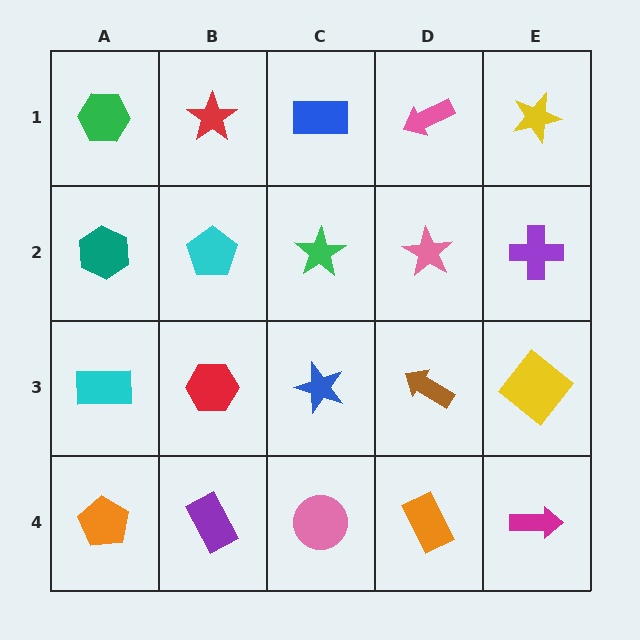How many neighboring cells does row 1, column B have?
3.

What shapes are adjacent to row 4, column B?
A red hexagon (row 3, column B), an orange pentagon (row 4, column A), a pink circle (row 4, column C).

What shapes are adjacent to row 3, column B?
A cyan pentagon (row 2, column B), a purple rectangle (row 4, column B), a cyan rectangle (row 3, column A), a blue star (row 3, column C).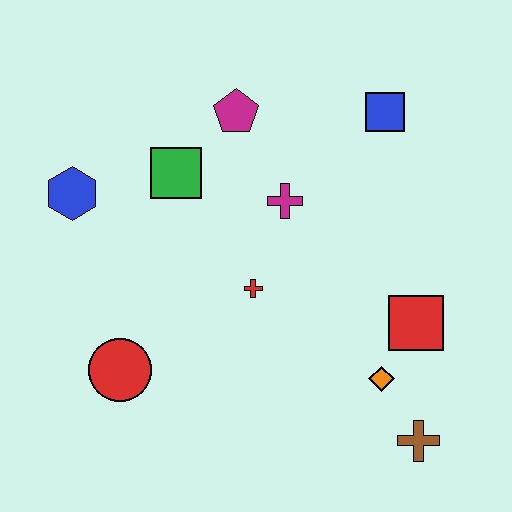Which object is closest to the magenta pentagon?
The green square is closest to the magenta pentagon.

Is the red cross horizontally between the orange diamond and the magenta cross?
No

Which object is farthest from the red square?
The blue hexagon is farthest from the red square.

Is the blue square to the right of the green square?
Yes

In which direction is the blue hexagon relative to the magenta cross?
The blue hexagon is to the left of the magenta cross.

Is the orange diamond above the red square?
No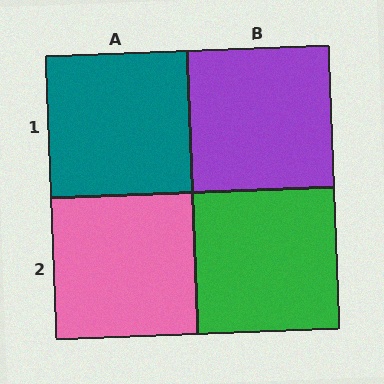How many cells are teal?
1 cell is teal.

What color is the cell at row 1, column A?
Teal.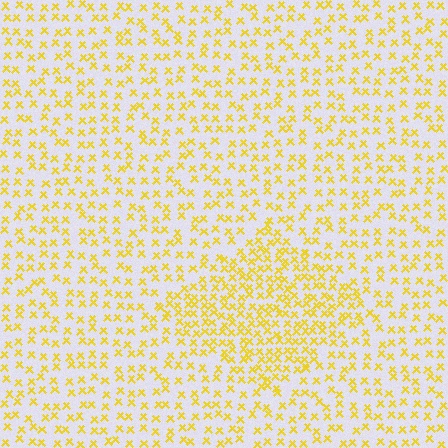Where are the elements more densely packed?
The elements are more densely packed inside the diamond boundary.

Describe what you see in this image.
The image contains small yellow elements arranged at two different densities. A diamond-shaped region is visible where the elements are more densely packed than the surrounding area.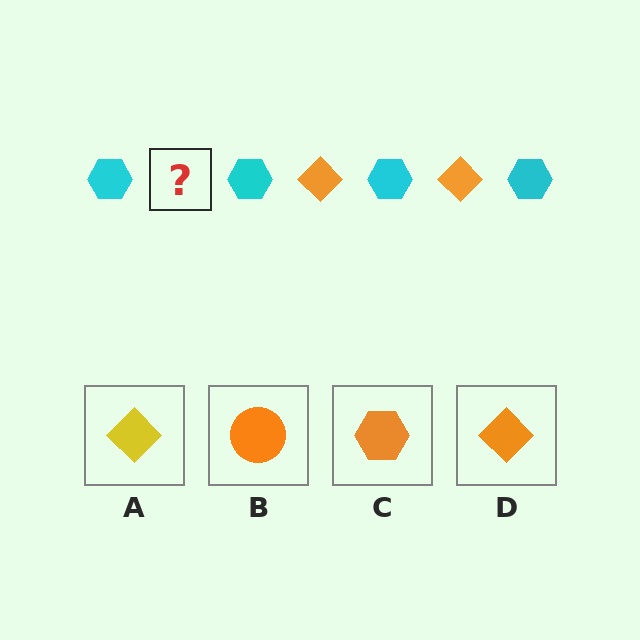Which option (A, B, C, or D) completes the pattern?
D.